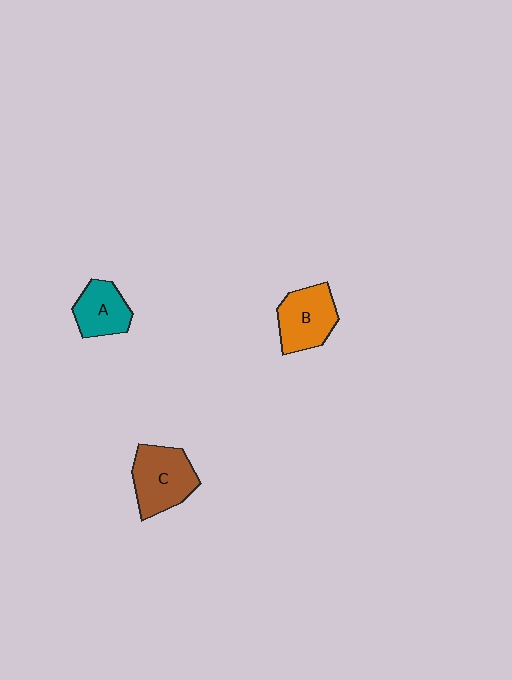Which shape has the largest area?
Shape C (brown).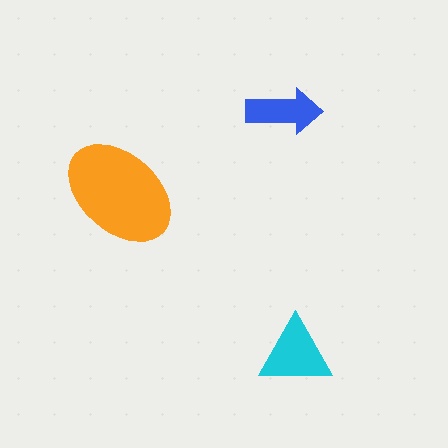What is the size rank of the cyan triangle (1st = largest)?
2nd.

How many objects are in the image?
There are 3 objects in the image.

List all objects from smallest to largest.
The blue arrow, the cyan triangle, the orange ellipse.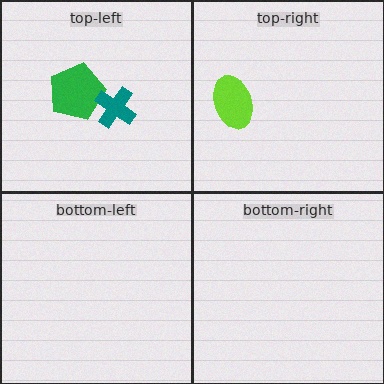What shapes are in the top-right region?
The lime ellipse.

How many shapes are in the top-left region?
2.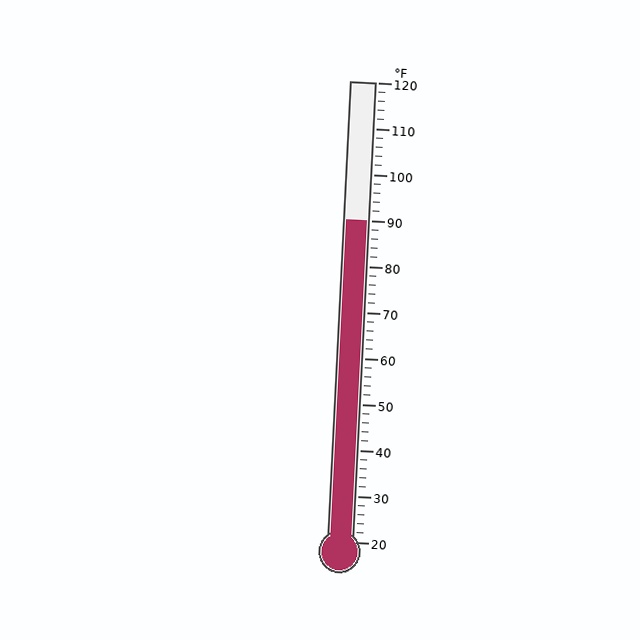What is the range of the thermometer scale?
The thermometer scale ranges from 20°F to 120°F.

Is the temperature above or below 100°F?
The temperature is below 100°F.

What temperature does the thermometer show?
The thermometer shows approximately 90°F.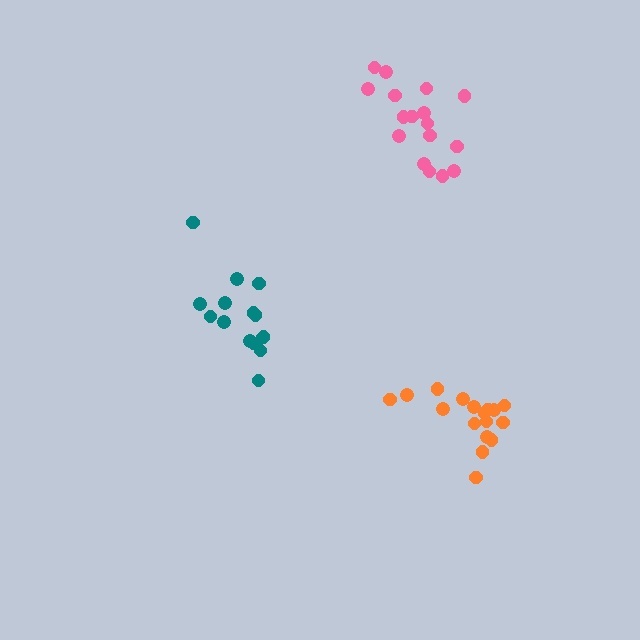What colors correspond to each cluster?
The clusters are colored: teal, orange, pink.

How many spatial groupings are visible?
There are 3 spatial groupings.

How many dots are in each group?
Group 1: 15 dots, Group 2: 17 dots, Group 3: 17 dots (49 total).